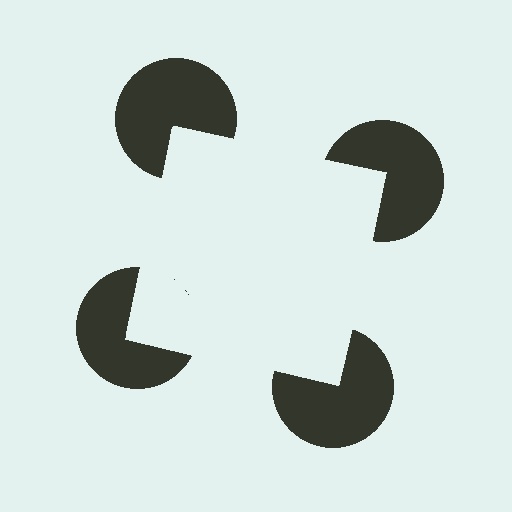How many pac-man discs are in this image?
There are 4 — one at each vertex of the illusory square.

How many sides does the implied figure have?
4 sides.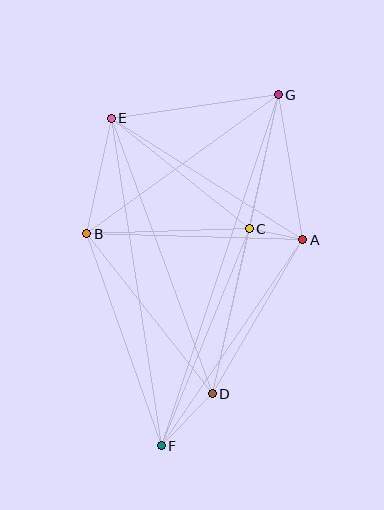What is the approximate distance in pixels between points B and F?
The distance between B and F is approximately 225 pixels.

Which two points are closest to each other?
Points A and C are closest to each other.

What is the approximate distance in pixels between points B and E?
The distance between B and E is approximately 118 pixels.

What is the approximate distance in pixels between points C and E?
The distance between C and E is approximately 177 pixels.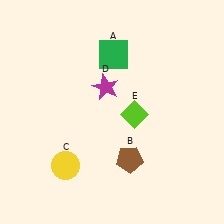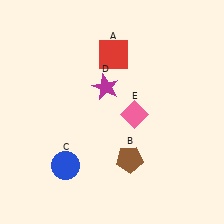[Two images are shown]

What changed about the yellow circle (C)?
In Image 1, C is yellow. In Image 2, it changed to blue.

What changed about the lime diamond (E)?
In Image 1, E is lime. In Image 2, it changed to pink.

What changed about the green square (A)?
In Image 1, A is green. In Image 2, it changed to red.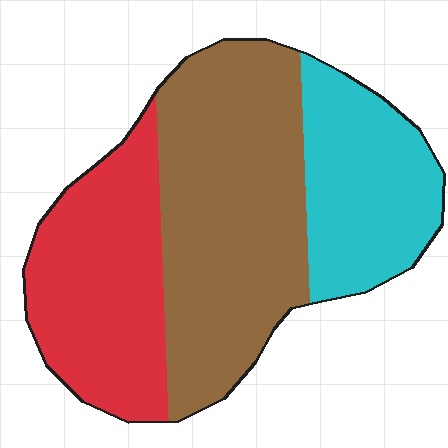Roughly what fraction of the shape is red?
Red covers roughly 30% of the shape.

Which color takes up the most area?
Brown, at roughly 45%.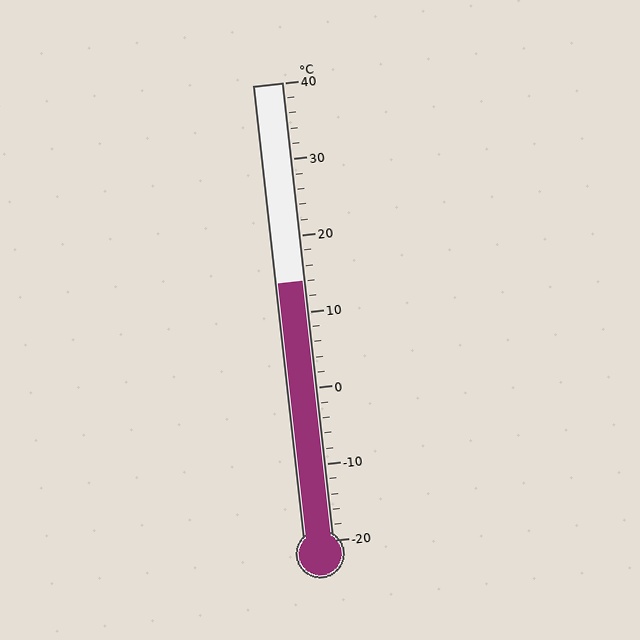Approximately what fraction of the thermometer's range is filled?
The thermometer is filled to approximately 55% of its range.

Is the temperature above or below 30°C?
The temperature is below 30°C.